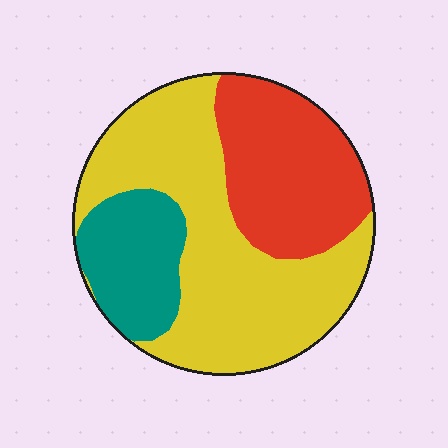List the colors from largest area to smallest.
From largest to smallest: yellow, red, teal.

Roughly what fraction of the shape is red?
Red covers around 30% of the shape.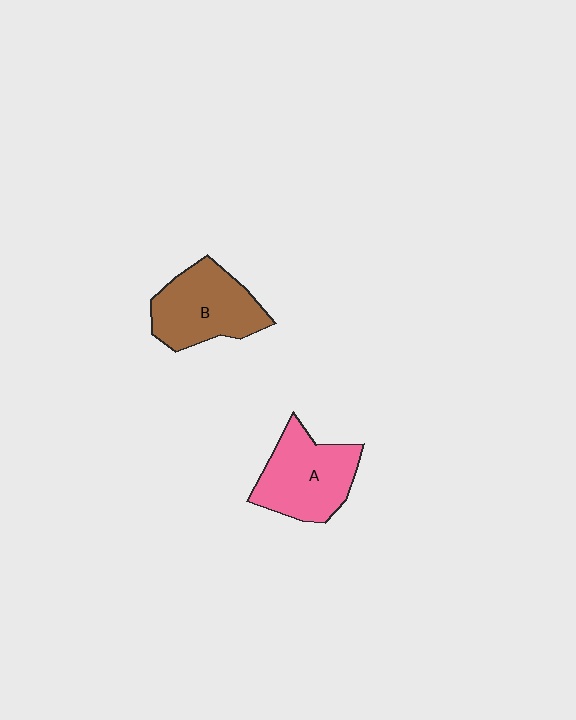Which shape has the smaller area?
Shape B (brown).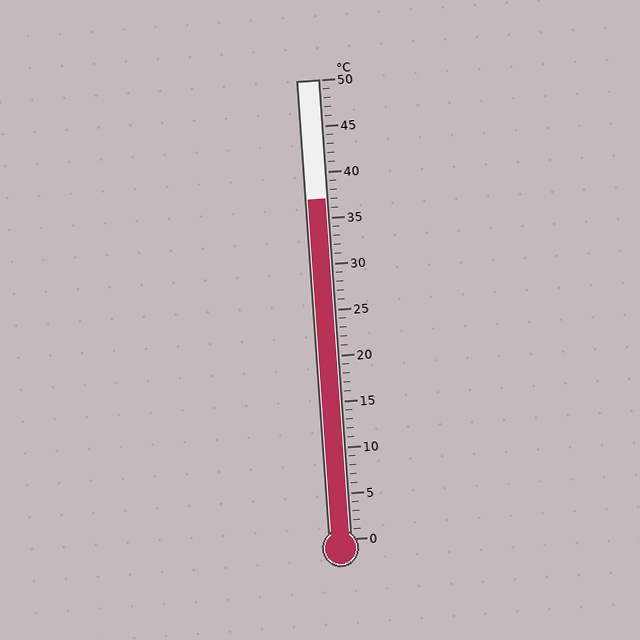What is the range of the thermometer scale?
The thermometer scale ranges from 0°C to 50°C.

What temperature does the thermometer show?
The thermometer shows approximately 37°C.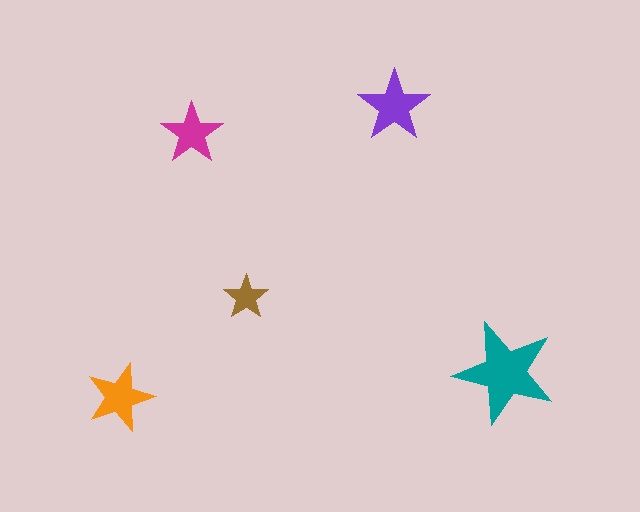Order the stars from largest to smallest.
the teal one, the purple one, the orange one, the magenta one, the brown one.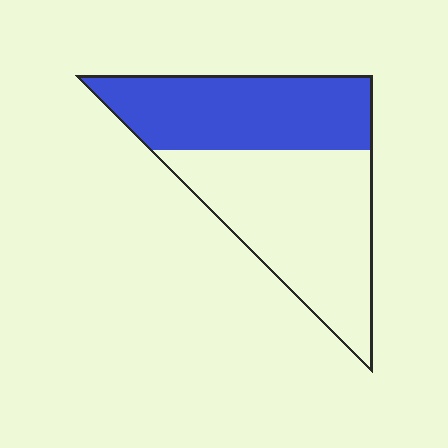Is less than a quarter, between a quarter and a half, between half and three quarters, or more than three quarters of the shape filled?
Between a quarter and a half.